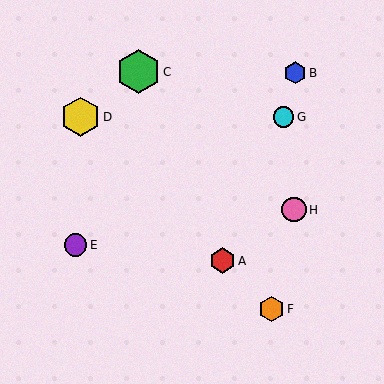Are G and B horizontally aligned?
No, G is at y≈117 and B is at y≈73.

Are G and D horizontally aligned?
Yes, both are at y≈117.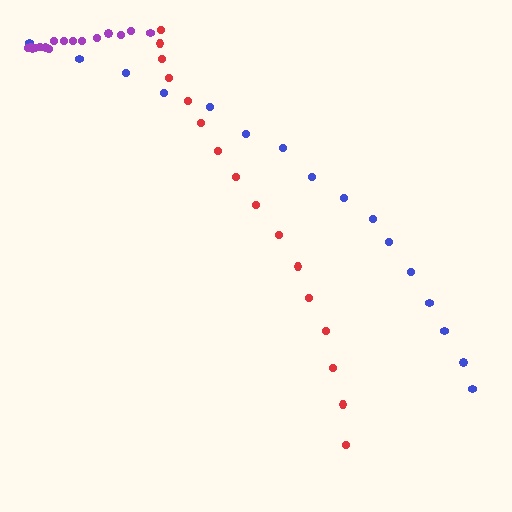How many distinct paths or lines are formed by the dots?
There are 3 distinct paths.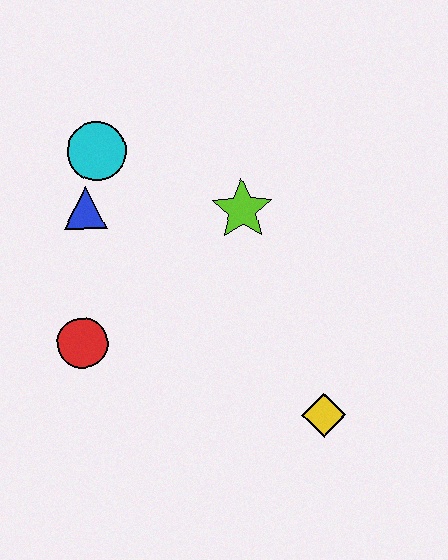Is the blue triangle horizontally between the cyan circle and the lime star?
No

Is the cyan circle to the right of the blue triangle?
Yes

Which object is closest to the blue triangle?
The cyan circle is closest to the blue triangle.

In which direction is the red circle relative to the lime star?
The red circle is to the left of the lime star.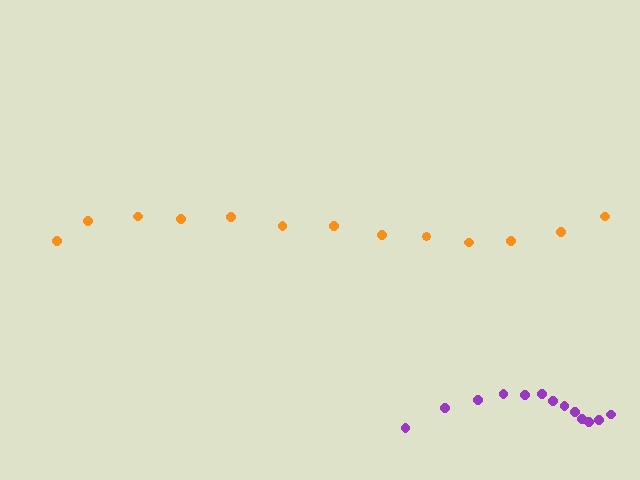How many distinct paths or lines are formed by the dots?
There are 2 distinct paths.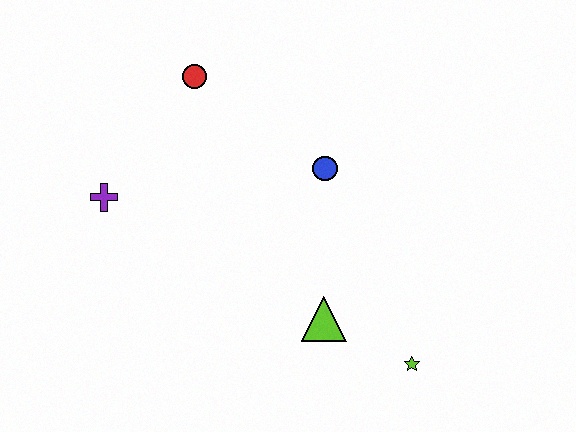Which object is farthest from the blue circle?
The purple cross is farthest from the blue circle.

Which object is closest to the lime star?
The lime triangle is closest to the lime star.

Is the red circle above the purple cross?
Yes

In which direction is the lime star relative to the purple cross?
The lime star is to the right of the purple cross.